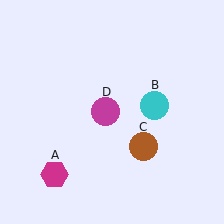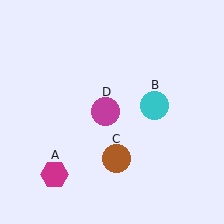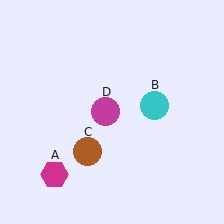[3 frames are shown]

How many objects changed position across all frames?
1 object changed position: brown circle (object C).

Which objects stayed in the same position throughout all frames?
Magenta hexagon (object A) and cyan circle (object B) and magenta circle (object D) remained stationary.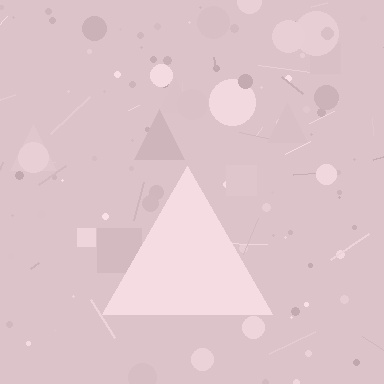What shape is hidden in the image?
A triangle is hidden in the image.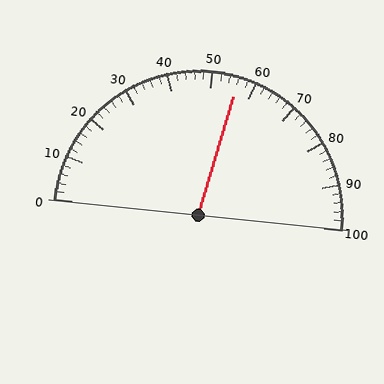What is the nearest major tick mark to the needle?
The nearest major tick mark is 60.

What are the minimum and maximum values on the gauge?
The gauge ranges from 0 to 100.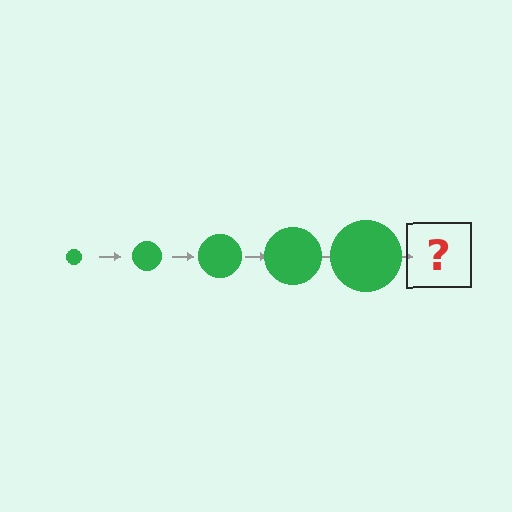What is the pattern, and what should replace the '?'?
The pattern is that the circle gets progressively larger each step. The '?' should be a green circle, larger than the previous one.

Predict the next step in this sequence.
The next step is a green circle, larger than the previous one.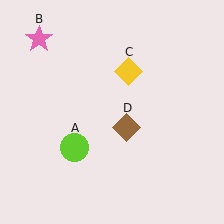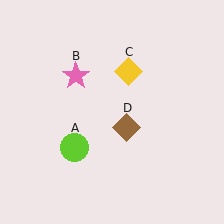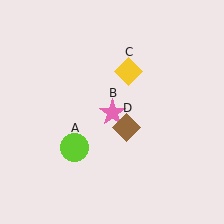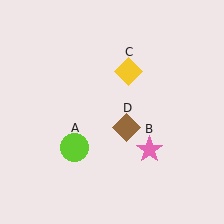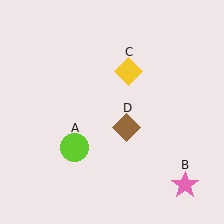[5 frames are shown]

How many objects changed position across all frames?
1 object changed position: pink star (object B).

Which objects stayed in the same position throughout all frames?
Lime circle (object A) and yellow diamond (object C) and brown diamond (object D) remained stationary.